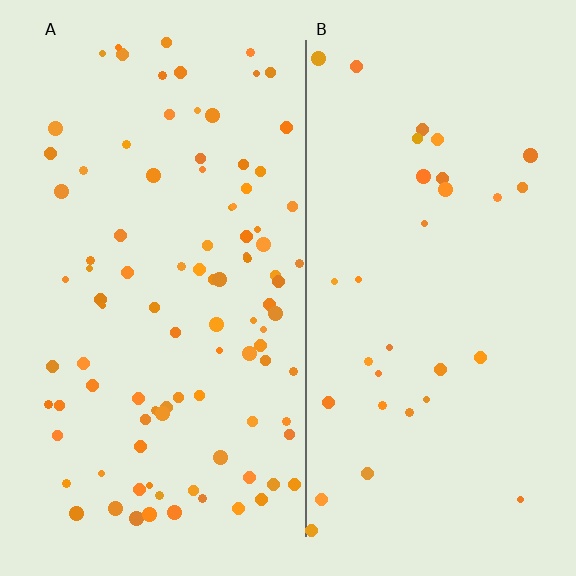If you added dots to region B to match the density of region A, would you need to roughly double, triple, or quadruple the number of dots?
Approximately triple.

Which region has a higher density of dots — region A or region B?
A (the left).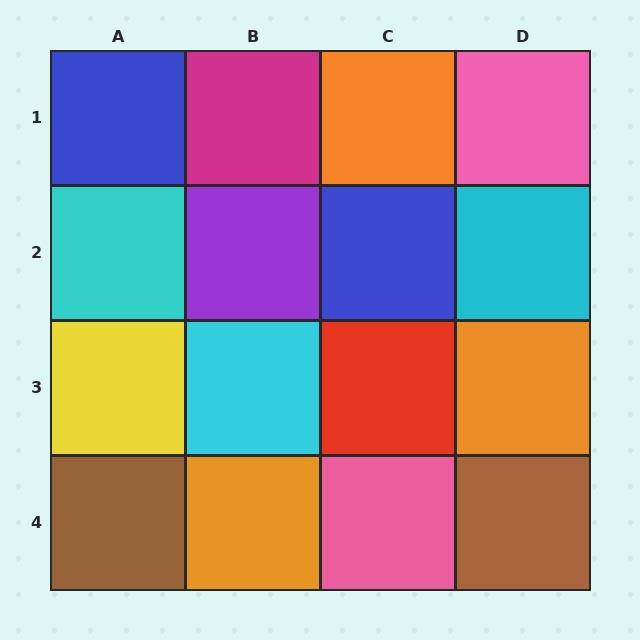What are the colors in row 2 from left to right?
Cyan, purple, blue, cyan.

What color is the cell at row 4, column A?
Brown.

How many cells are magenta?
1 cell is magenta.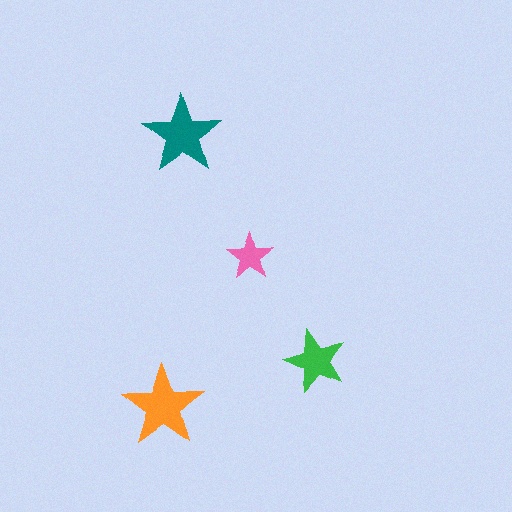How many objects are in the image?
There are 4 objects in the image.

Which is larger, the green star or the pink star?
The green one.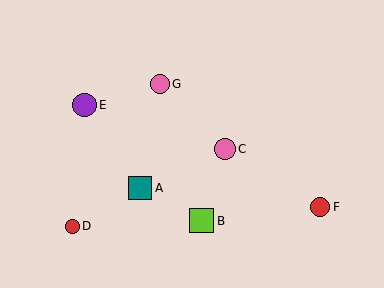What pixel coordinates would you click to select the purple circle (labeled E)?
Click at (84, 105) to select the purple circle E.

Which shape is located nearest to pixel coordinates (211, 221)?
The lime square (labeled B) at (202, 221) is nearest to that location.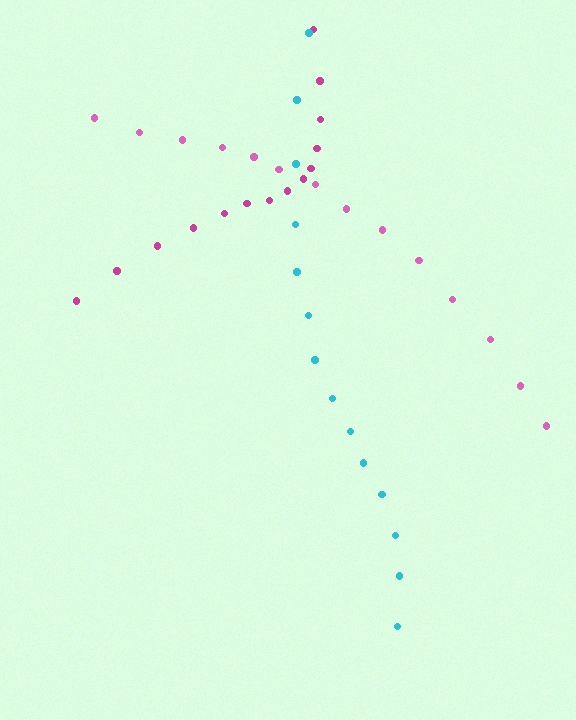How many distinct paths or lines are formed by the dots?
There are 3 distinct paths.